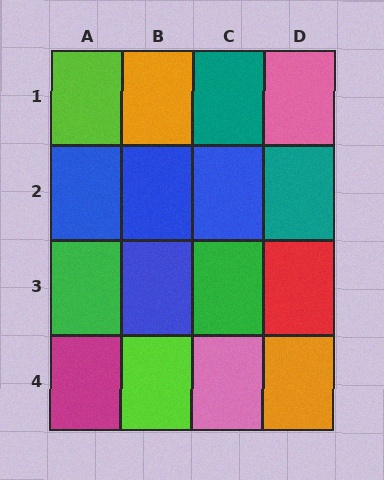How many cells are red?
1 cell is red.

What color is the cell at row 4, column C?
Pink.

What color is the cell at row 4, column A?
Magenta.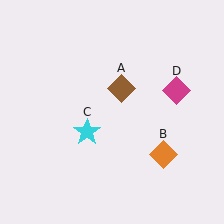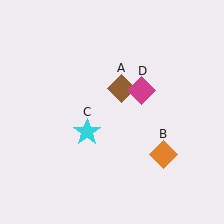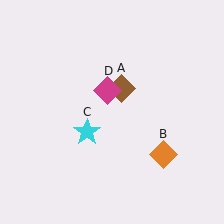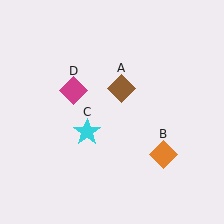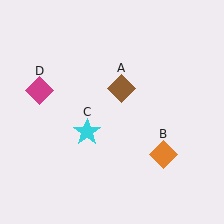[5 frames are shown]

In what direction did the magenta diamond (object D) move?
The magenta diamond (object D) moved left.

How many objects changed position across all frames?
1 object changed position: magenta diamond (object D).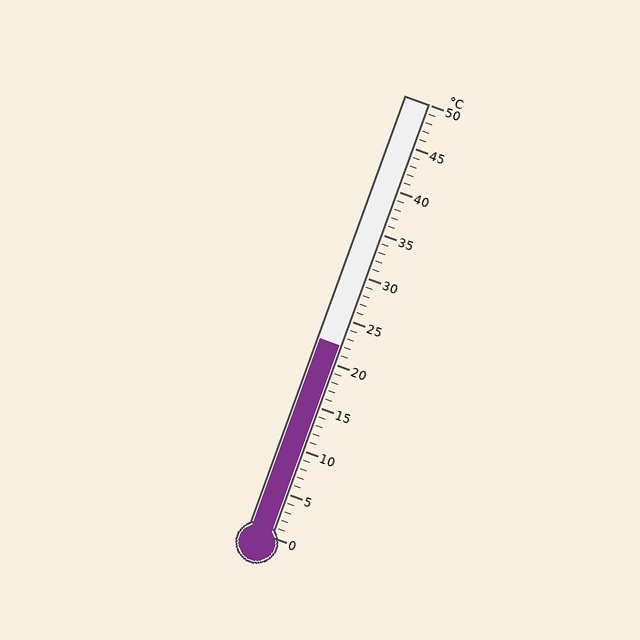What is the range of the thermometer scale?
The thermometer scale ranges from 0°C to 50°C.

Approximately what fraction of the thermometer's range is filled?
The thermometer is filled to approximately 45% of its range.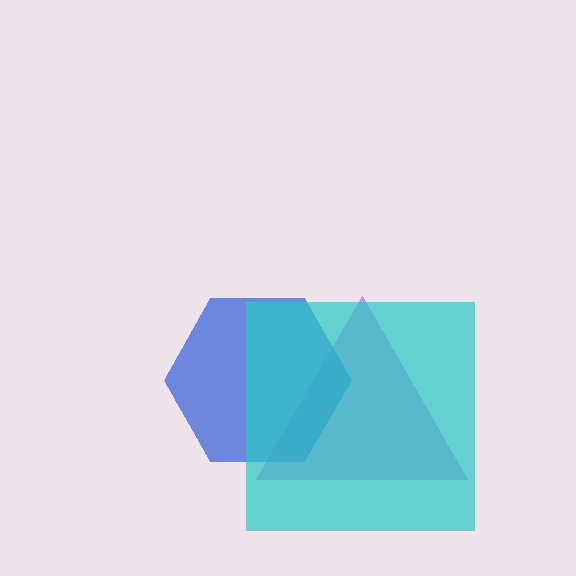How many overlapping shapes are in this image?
There are 3 overlapping shapes in the image.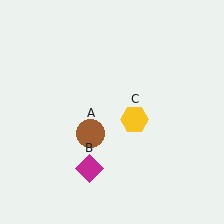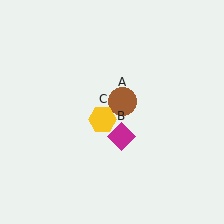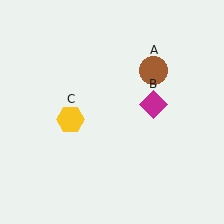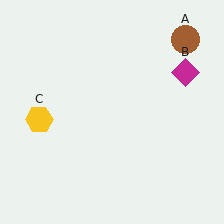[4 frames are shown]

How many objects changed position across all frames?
3 objects changed position: brown circle (object A), magenta diamond (object B), yellow hexagon (object C).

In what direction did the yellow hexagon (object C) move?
The yellow hexagon (object C) moved left.